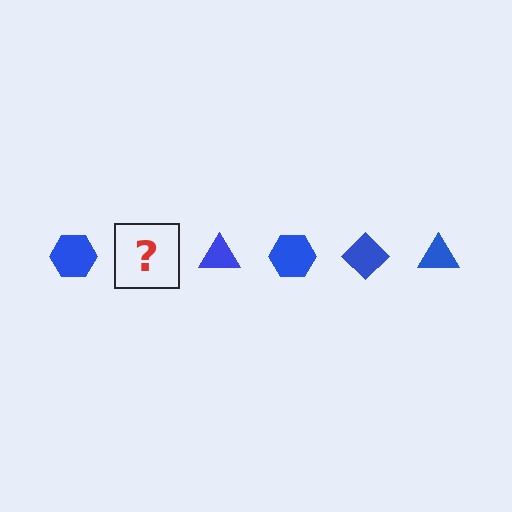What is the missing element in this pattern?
The missing element is a blue diamond.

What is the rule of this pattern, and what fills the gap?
The rule is that the pattern cycles through hexagon, diamond, triangle shapes in blue. The gap should be filled with a blue diamond.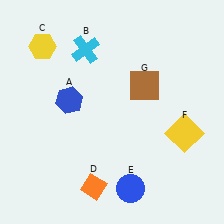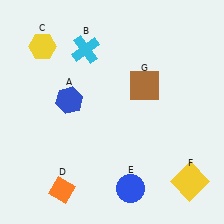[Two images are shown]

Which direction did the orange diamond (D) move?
The orange diamond (D) moved left.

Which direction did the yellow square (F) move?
The yellow square (F) moved down.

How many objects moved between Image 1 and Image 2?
2 objects moved between the two images.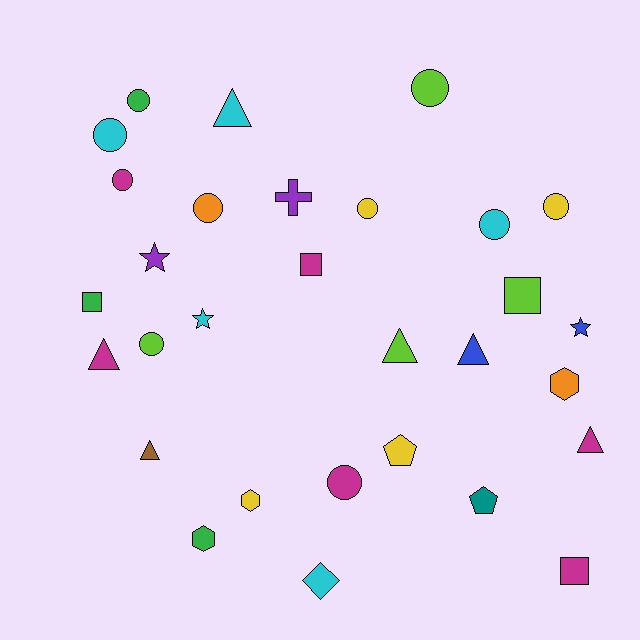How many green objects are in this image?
There are 3 green objects.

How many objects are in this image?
There are 30 objects.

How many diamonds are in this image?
There is 1 diamond.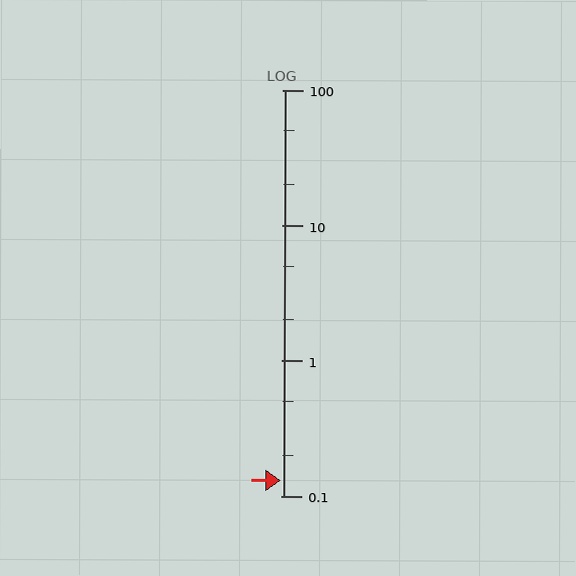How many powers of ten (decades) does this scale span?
The scale spans 3 decades, from 0.1 to 100.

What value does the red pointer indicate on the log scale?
The pointer indicates approximately 0.13.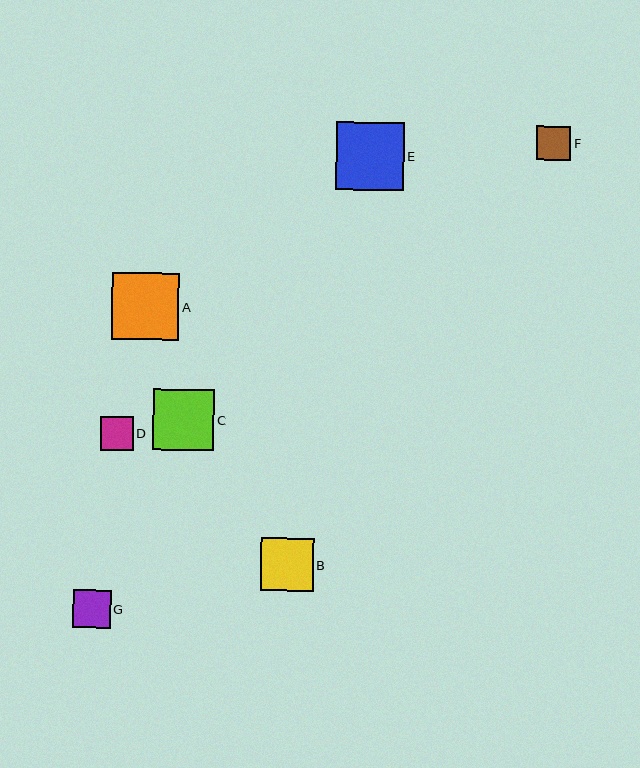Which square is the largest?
Square E is the largest with a size of approximately 68 pixels.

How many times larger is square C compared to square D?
Square C is approximately 1.8 times the size of square D.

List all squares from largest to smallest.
From largest to smallest: E, A, C, B, G, F, D.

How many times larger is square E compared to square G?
Square E is approximately 1.8 times the size of square G.